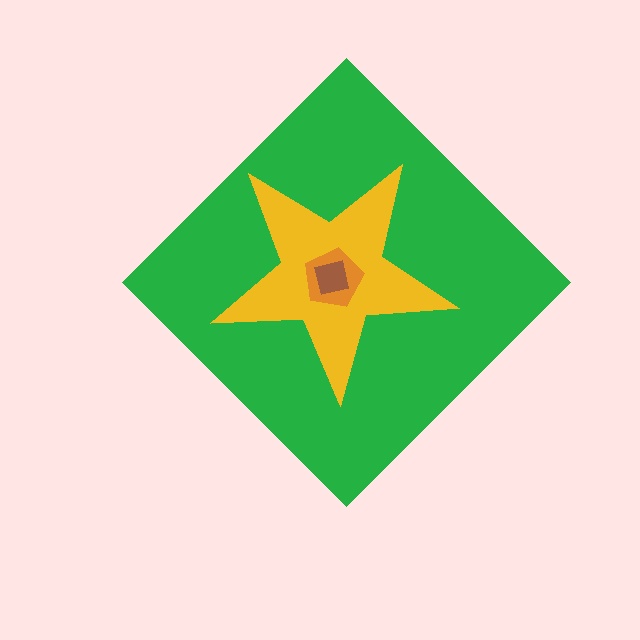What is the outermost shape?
The green diamond.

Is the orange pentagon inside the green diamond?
Yes.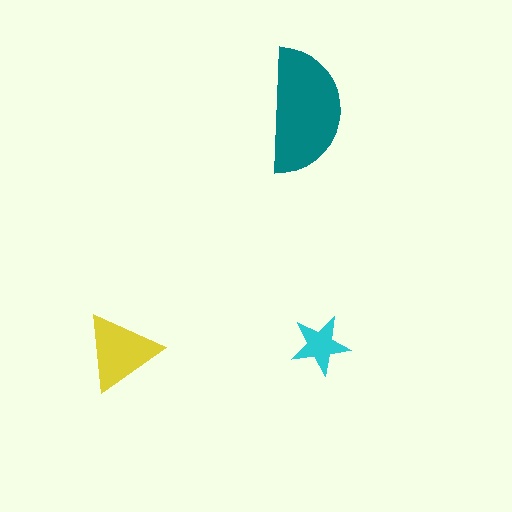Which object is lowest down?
The yellow triangle is bottommost.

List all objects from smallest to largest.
The cyan star, the yellow triangle, the teal semicircle.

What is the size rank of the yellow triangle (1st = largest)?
2nd.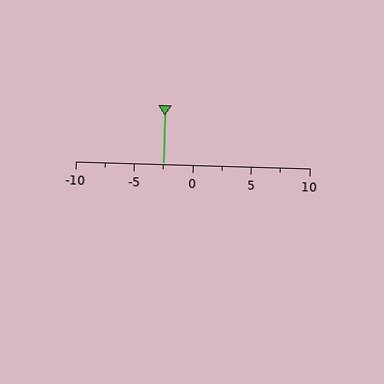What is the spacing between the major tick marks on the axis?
The major ticks are spaced 5 apart.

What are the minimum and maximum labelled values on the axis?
The axis runs from -10 to 10.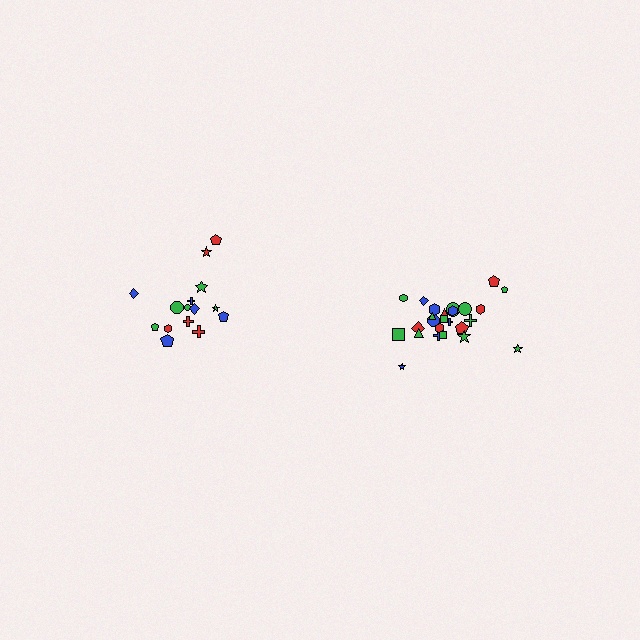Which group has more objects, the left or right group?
The right group.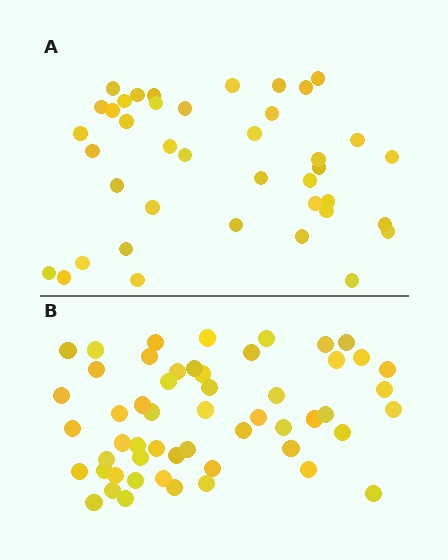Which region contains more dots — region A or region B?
Region B (the bottom region) has more dots.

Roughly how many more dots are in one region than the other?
Region B has approximately 15 more dots than region A.